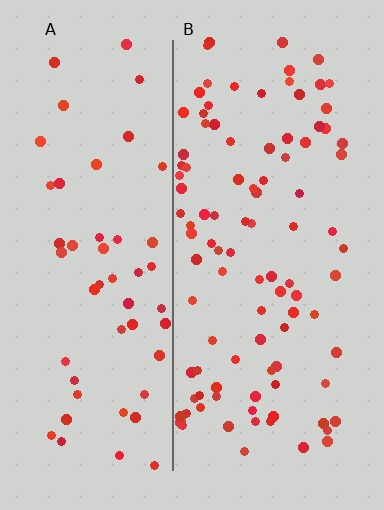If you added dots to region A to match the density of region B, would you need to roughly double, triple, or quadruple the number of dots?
Approximately double.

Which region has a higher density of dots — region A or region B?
B (the right).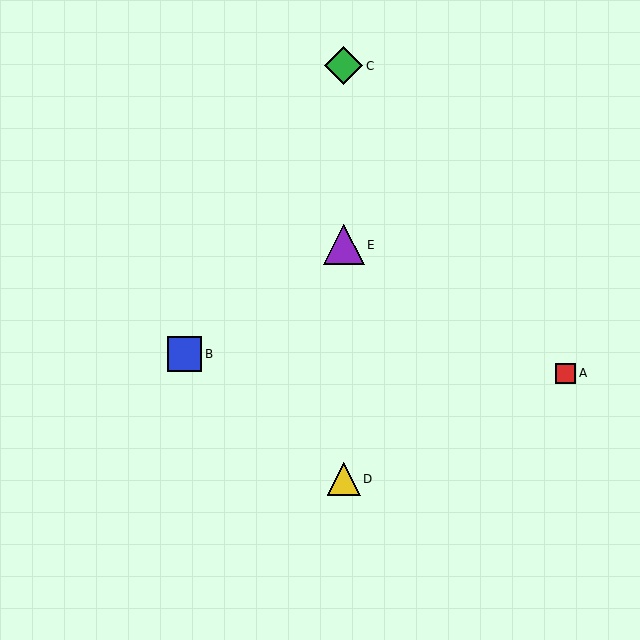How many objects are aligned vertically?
3 objects (C, D, E) are aligned vertically.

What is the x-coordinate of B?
Object B is at x≈185.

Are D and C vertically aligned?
Yes, both are at x≈344.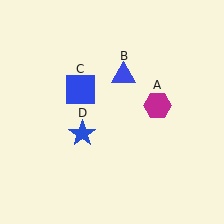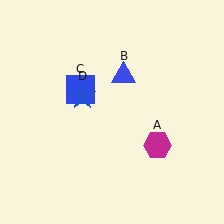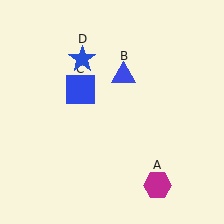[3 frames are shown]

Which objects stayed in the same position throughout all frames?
Blue triangle (object B) and blue square (object C) remained stationary.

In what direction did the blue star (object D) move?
The blue star (object D) moved up.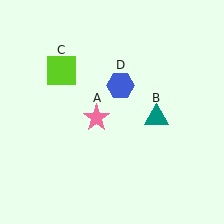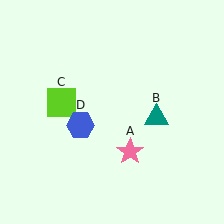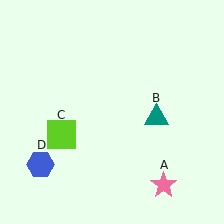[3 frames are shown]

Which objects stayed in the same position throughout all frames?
Teal triangle (object B) remained stationary.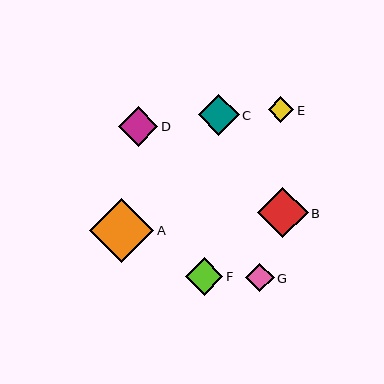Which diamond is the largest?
Diamond A is the largest with a size of approximately 64 pixels.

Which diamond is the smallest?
Diamond E is the smallest with a size of approximately 25 pixels.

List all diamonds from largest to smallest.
From largest to smallest: A, B, C, D, F, G, E.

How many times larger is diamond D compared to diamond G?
Diamond D is approximately 1.4 times the size of diamond G.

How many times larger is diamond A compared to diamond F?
Diamond A is approximately 1.7 times the size of diamond F.